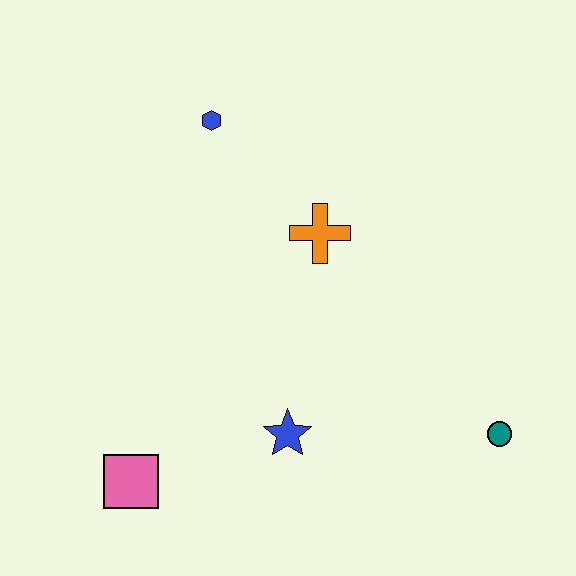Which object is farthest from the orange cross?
The pink square is farthest from the orange cross.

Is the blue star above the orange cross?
No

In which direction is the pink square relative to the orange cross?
The pink square is below the orange cross.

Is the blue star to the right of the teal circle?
No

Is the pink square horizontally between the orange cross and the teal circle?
No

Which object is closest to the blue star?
The pink square is closest to the blue star.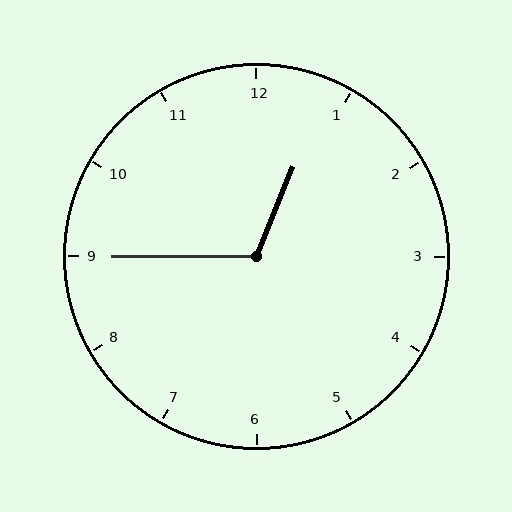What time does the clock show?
12:45.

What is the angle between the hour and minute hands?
Approximately 112 degrees.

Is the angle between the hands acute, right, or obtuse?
It is obtuse.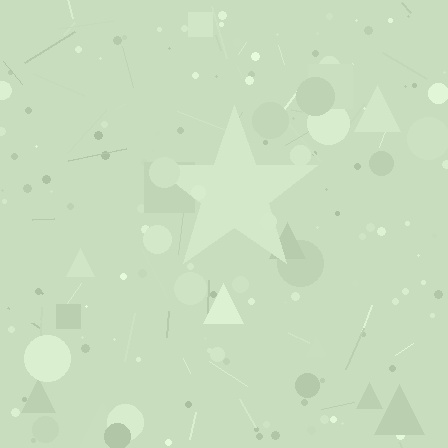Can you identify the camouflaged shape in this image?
The camouflaged shape is a star.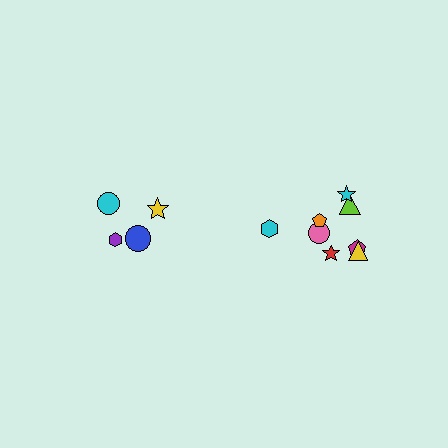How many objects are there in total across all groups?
There are 12 objects.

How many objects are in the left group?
There are 4 objects.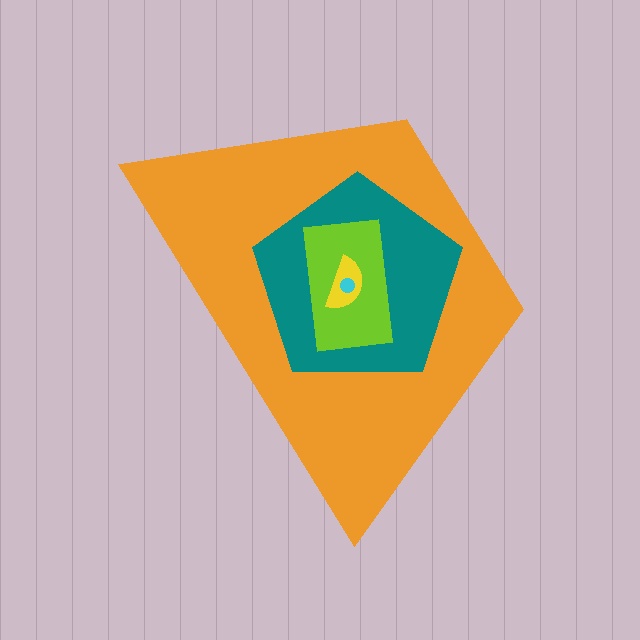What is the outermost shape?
The orange trapezoid.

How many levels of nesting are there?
5.